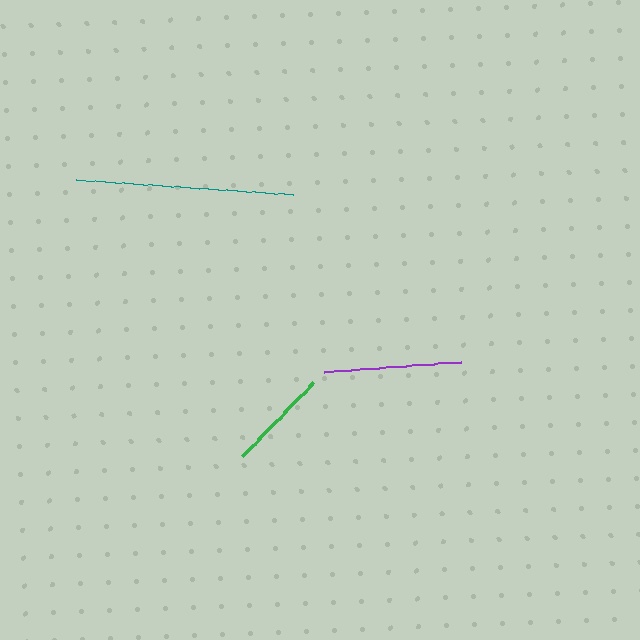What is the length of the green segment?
The green segment is approximately 102 pixels long.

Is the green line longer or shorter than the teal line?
The teal line is longer than the green line.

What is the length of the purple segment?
The purple segment is approximately 137 pixels long.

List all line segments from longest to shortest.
From longest to shortest: teal, purple, green.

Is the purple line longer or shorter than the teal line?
The teal line is longer than the purple line.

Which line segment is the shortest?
The green line is the shortest at approximately 102 pixels.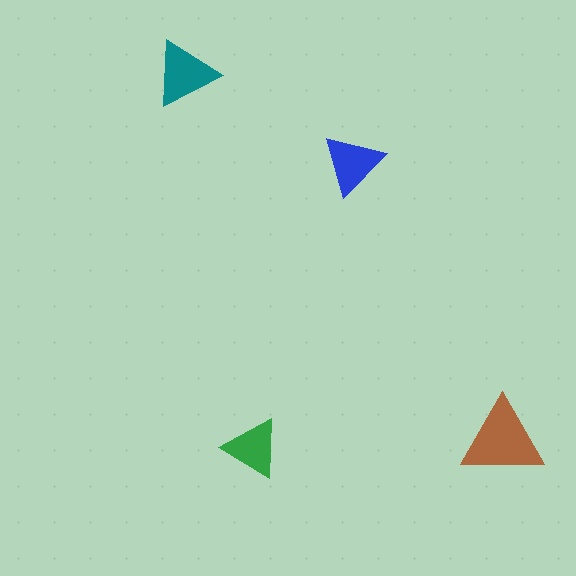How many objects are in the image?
There are 4 objects in the image.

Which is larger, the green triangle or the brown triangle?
The brown one.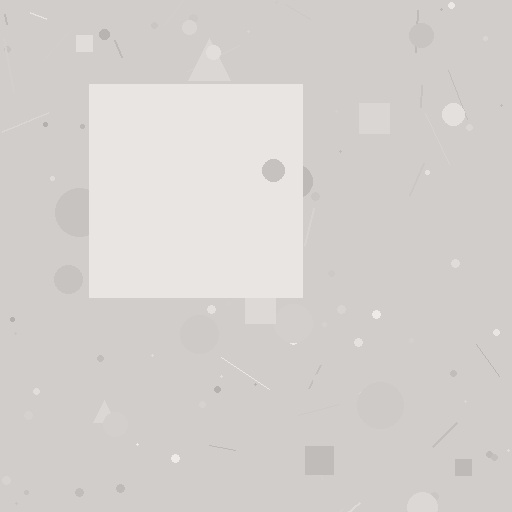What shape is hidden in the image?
A square is hidden in the image.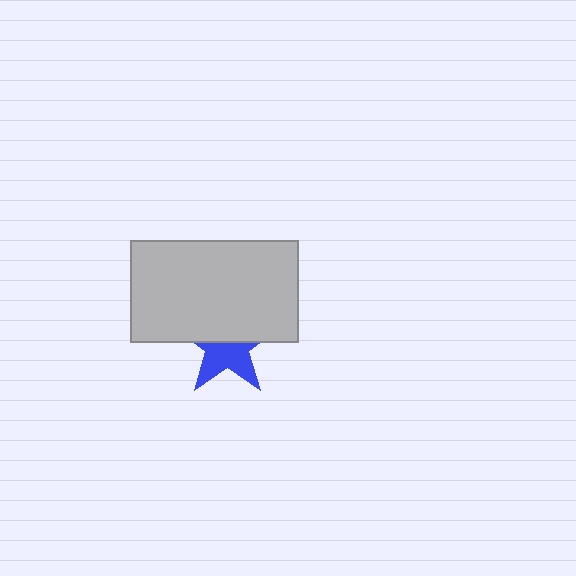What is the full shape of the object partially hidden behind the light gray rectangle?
The partially hidden object is a blue star.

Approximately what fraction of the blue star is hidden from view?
Roughly 51% of the blue star is hidden behind the light gray rectangle.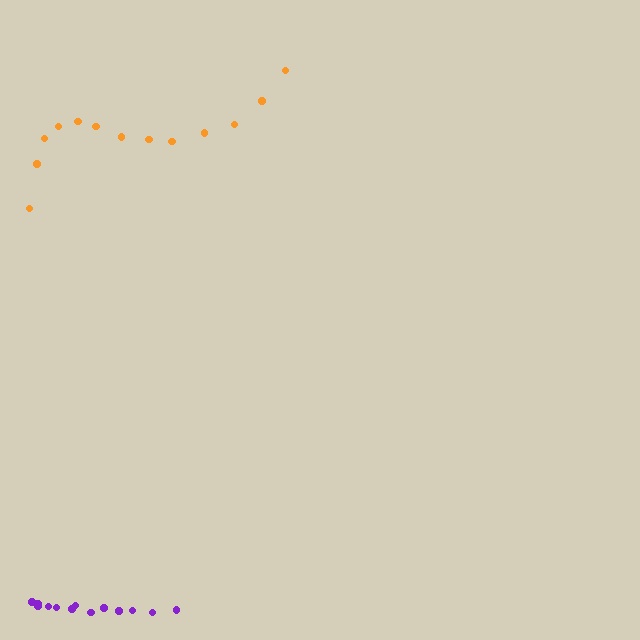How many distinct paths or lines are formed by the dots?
There are 2 distinct paths.